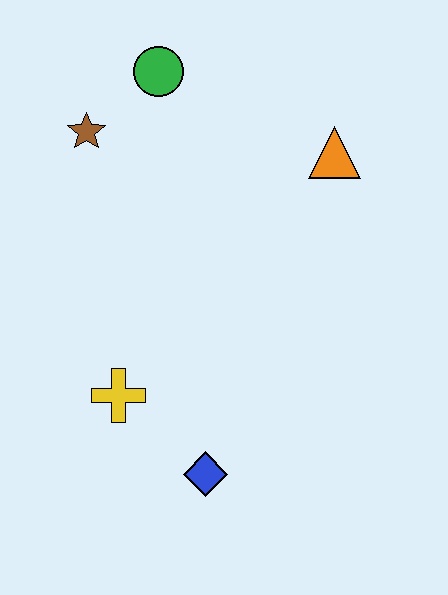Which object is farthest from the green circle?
The blue diamond is farthest from the green circle.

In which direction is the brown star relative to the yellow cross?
The brown star is above the yellow cross.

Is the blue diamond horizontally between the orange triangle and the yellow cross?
Yes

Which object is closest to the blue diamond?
The yellow cross is closest to the blue diamond.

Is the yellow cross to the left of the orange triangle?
Yes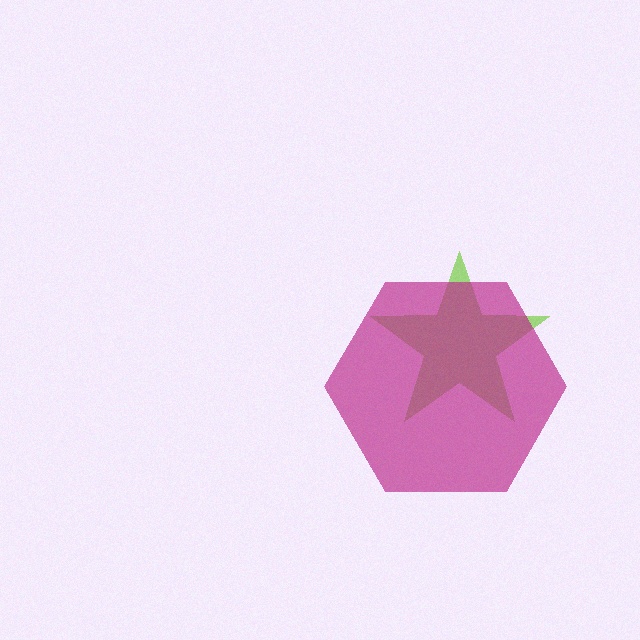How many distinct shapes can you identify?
There are 2 distinct shapes: a lime star, a magenta hexagon.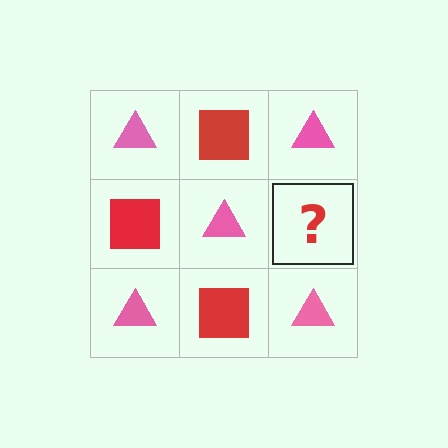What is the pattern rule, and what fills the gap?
The rule is that it alternates pink triangle and red square in a checkerboard pattern. The gap should be filled with a red square.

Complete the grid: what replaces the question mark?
The question mark should be replaced with a red square.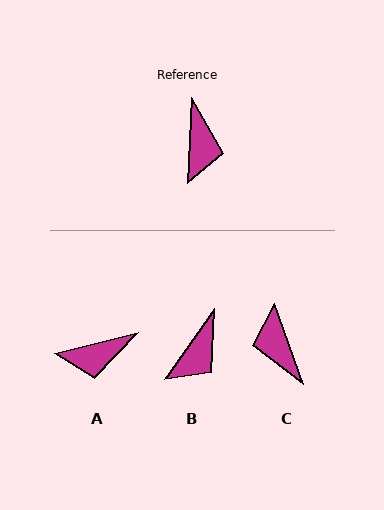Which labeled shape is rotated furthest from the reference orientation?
C, about 157 degrees away.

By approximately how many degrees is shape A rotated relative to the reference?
Approximately 73 degrees clockwise.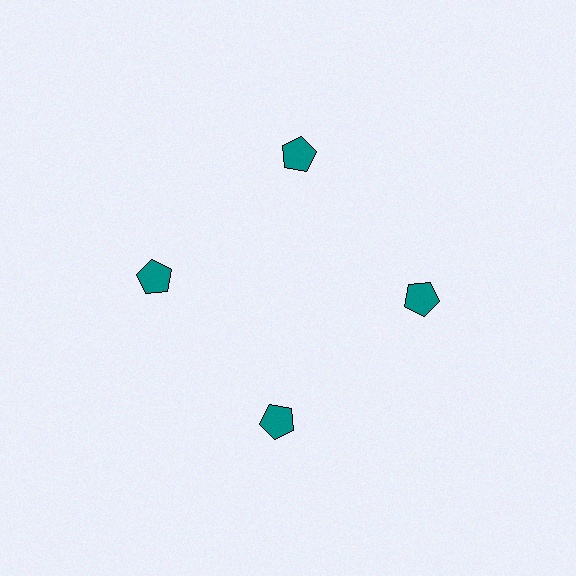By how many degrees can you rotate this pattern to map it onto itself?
The pattern maps onto itself every 90 degrees of rotation.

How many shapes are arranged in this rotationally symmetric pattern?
There are 4 shapes, arranged in 4 groups of 1.